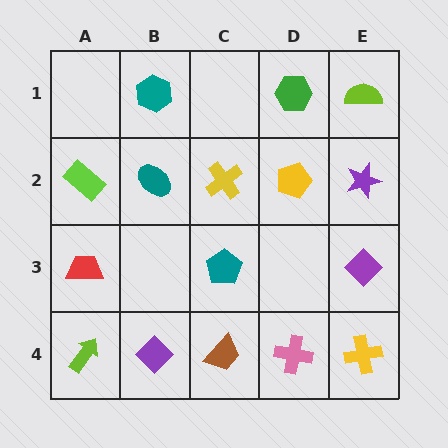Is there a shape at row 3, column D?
No, that cell is empty.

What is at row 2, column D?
A yellow pentagon.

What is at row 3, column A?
A red trapezoid.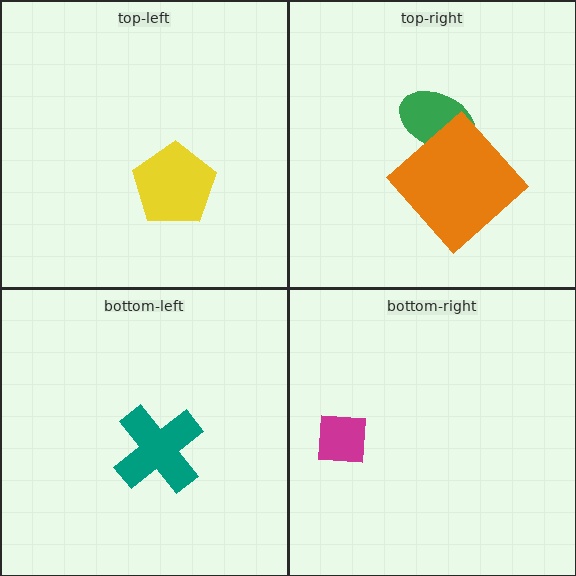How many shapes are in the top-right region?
2.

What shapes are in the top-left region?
The yellow pentagon.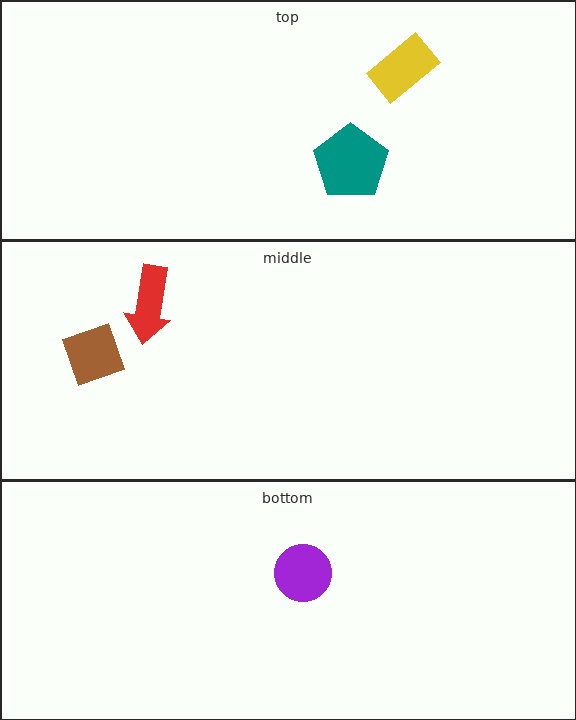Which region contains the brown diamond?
The middle region.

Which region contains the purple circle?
The bottom region.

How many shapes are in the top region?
2.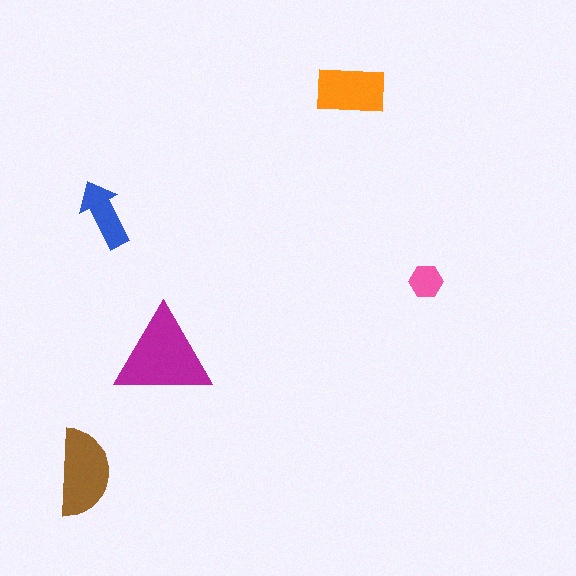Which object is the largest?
The magenta triangle.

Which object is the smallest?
The pink hexagon.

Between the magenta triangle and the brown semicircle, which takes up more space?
The magenta triangle.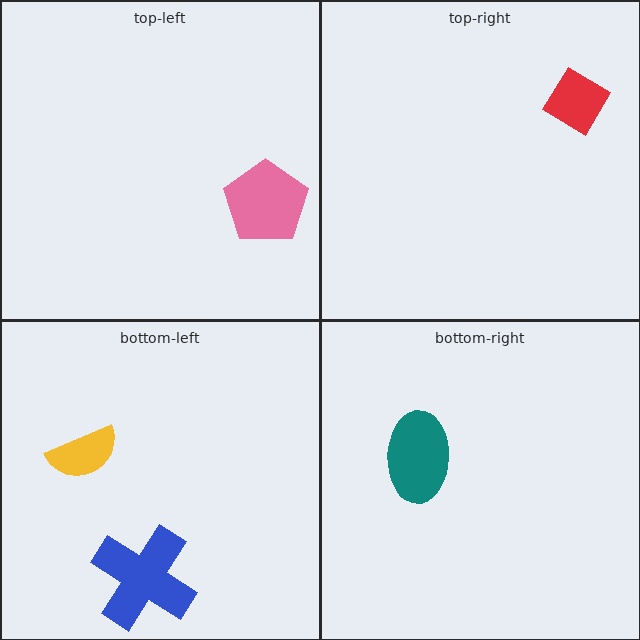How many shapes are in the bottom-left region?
2.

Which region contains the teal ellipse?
The bottom-right region.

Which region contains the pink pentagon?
The top-left region.